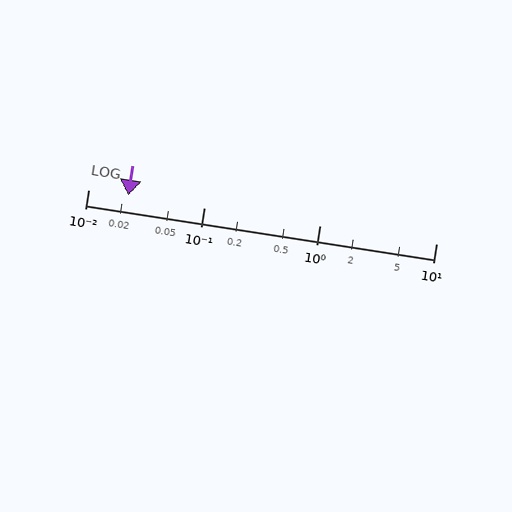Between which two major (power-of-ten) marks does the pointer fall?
The pointer is between 0.01 and 0.1.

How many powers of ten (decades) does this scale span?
The scale spans 3 decades, from 0.01 to 10.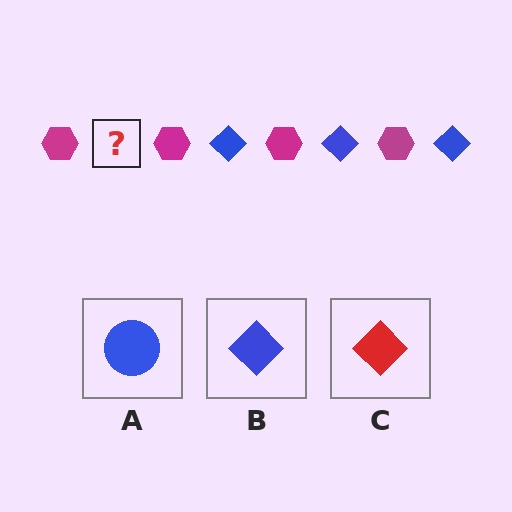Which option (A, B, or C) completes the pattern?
B.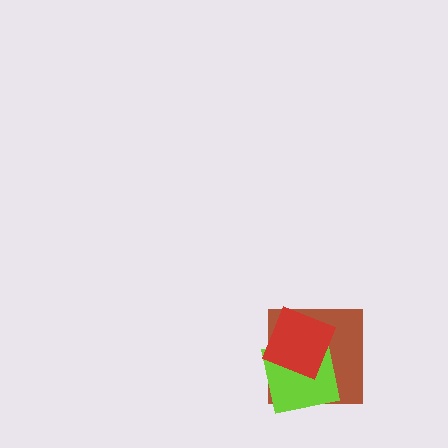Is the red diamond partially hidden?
No, no other shape covers it.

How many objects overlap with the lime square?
2 objects overlap with the lime square.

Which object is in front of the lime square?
The red diamond is in front of the lime square.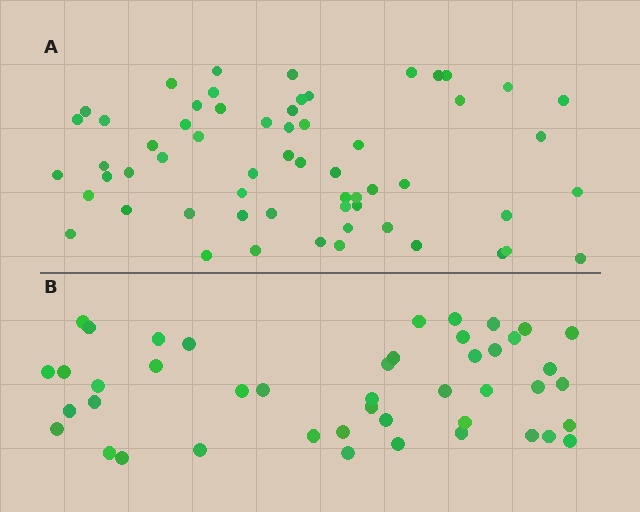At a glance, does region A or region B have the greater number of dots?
Region A (the top region) has more dots.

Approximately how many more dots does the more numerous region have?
Region A has approximately 15 more dots than region B.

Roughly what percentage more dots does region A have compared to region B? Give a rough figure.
About 35% more.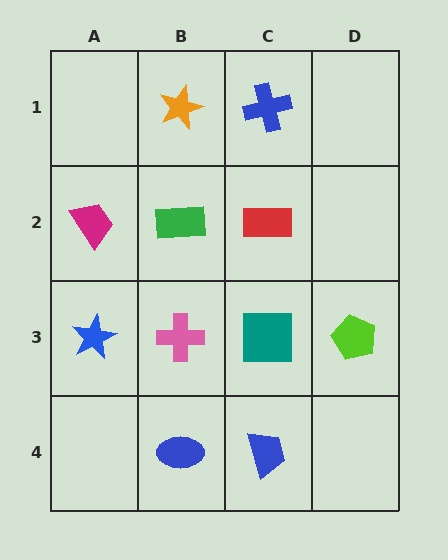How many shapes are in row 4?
2 shapes.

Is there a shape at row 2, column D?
No, that cell is empty.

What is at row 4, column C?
A blue trapezoid.